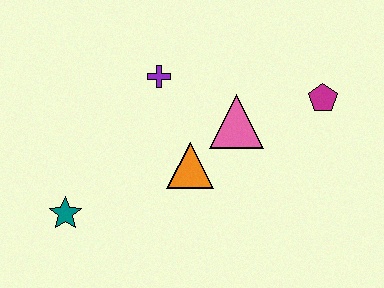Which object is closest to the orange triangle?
The pink triangle is closest to the orange triangle.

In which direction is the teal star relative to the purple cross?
The teal star is below the purple cross.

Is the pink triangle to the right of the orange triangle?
Yes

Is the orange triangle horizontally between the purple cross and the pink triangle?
Yes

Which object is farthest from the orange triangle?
The magenta pentagon is farthest from the orange triangle.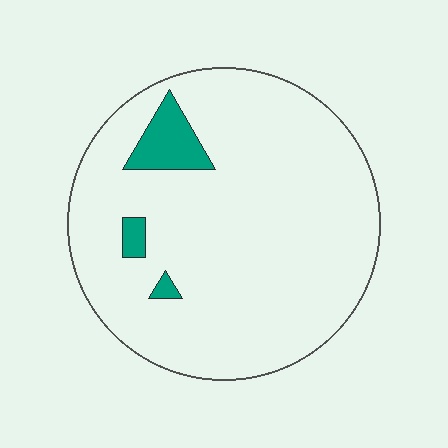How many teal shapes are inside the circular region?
3.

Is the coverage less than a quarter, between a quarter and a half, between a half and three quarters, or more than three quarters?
Less than a quarter.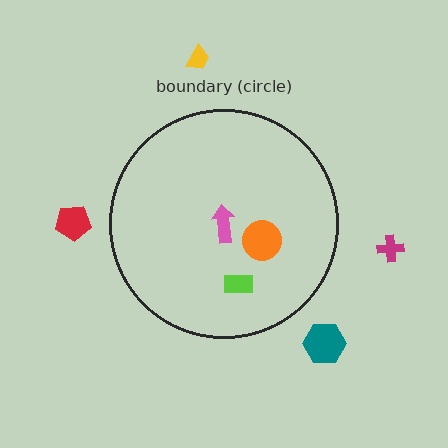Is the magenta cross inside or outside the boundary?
Outside.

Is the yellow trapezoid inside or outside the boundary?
Outside.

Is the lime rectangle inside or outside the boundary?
Inside.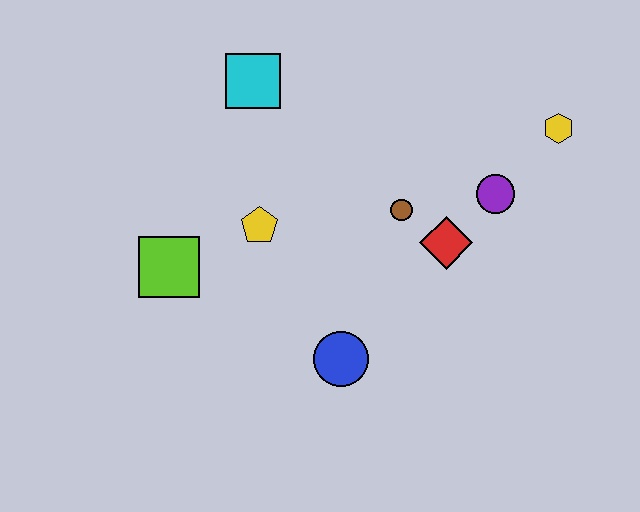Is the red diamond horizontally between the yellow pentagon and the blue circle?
No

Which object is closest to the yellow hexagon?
The purple circle is closest to the yellow hexagon.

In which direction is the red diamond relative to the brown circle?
The red diamond is to the right of the brown circle.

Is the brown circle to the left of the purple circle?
Yes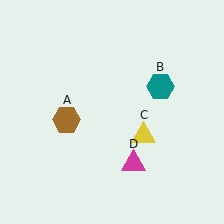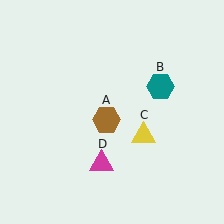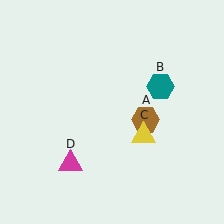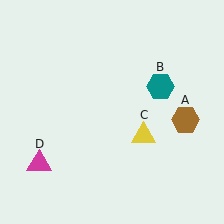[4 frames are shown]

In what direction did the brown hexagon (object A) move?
The brown hexagon (object A) moved right.